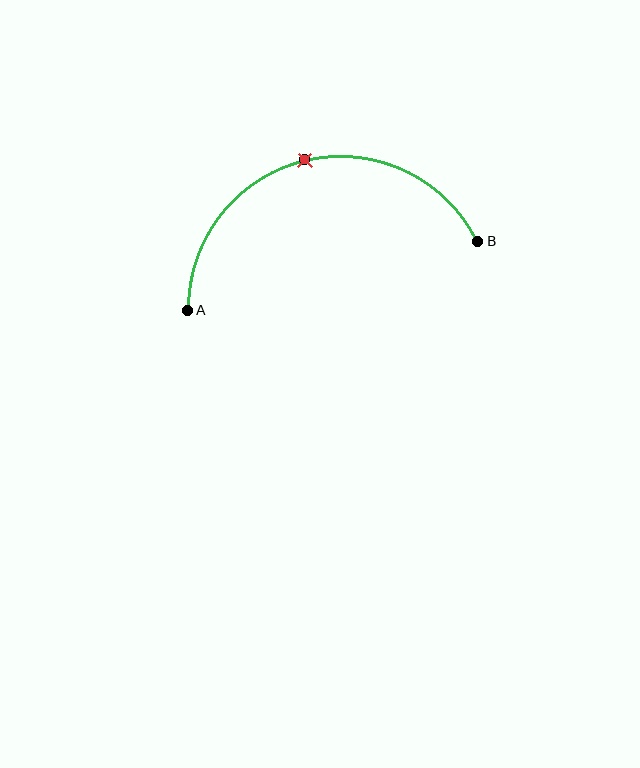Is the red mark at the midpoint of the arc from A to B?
Yes. The red mark lies on the arc at equal arc-length from both A and B — it is the arc midpoint.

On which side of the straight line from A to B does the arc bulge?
The arc bulges above the straight line connecting A and B.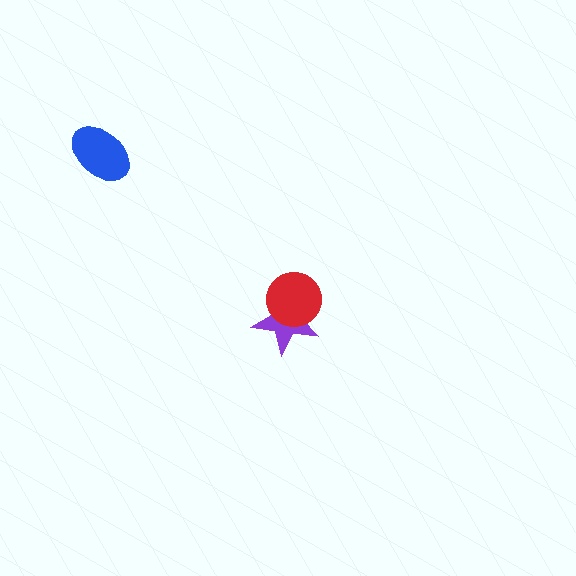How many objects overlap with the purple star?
1 object overlaps with the purple star.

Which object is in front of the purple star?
The red circle is in front of the purple star.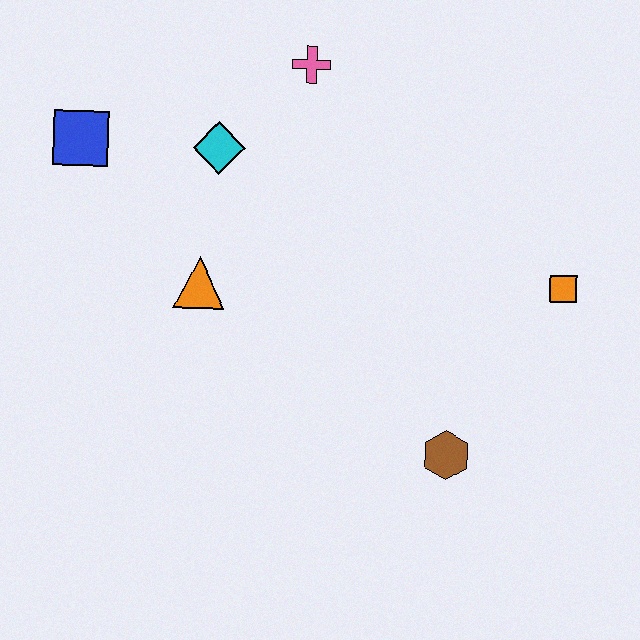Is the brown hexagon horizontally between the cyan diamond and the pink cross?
No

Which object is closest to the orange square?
The brown hexagon is closest to the orange square.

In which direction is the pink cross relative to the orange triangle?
The pink cross is above the orange triangle.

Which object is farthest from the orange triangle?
The orange square is farthest from the orange triangle.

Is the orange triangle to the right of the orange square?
No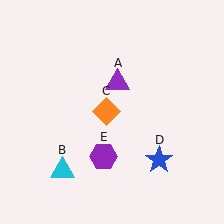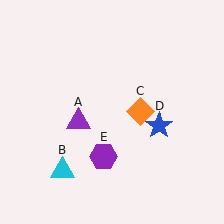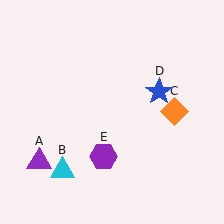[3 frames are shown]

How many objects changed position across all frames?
3 objects changed position: purple triangle (object A), orange diamond (object C), blue star (object D).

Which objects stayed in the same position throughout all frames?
Cyan triangle (object B) and purple hexagon (object E) remained stationary.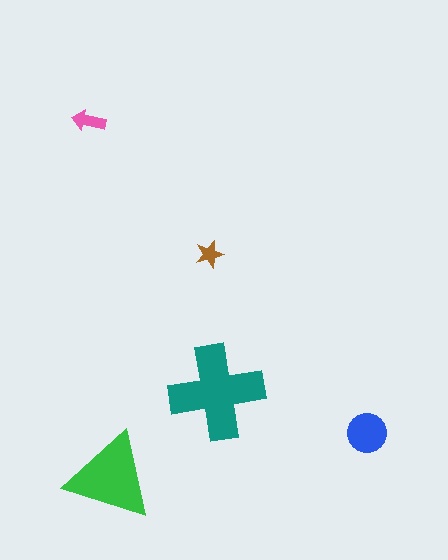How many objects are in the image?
There are 5 objects in the image.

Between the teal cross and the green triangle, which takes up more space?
The teal cross.